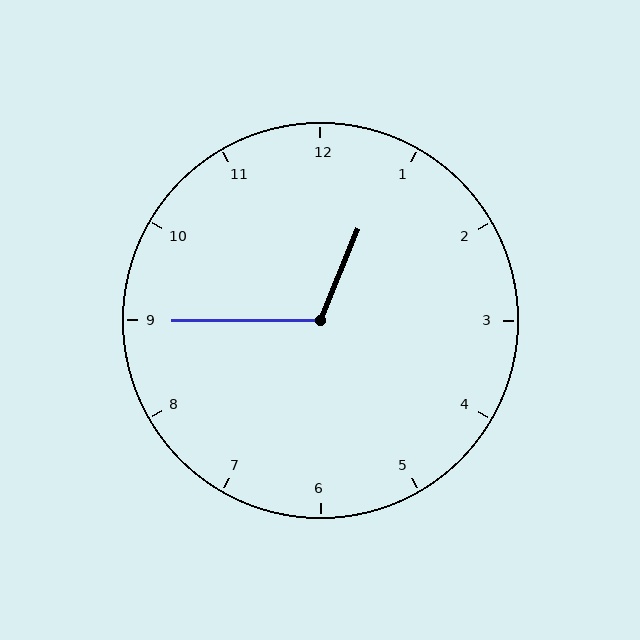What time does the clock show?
12:45.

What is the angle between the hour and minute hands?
Approximately 112 degrees.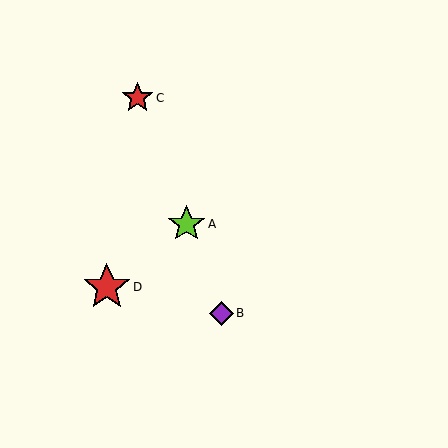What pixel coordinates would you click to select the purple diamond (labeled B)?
Click at (221, 313) to select the purple diamond B.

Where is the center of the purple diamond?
The center of the purple diamond is at (221, 313).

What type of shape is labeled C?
Shape C is a red star.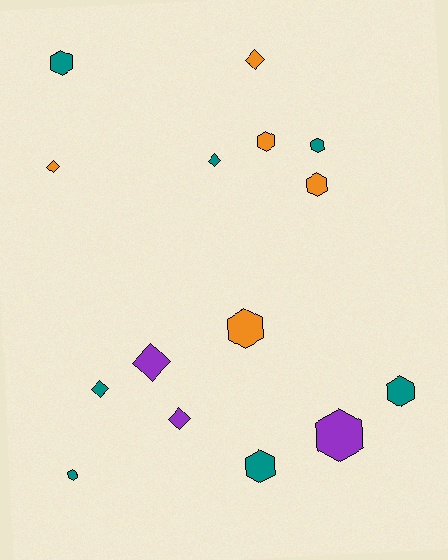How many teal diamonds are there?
There are 2 teal diamonds.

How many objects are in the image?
There are 15 objects.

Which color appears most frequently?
Teal, with 7 objects.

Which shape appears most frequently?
Hexagon, with 9 objects.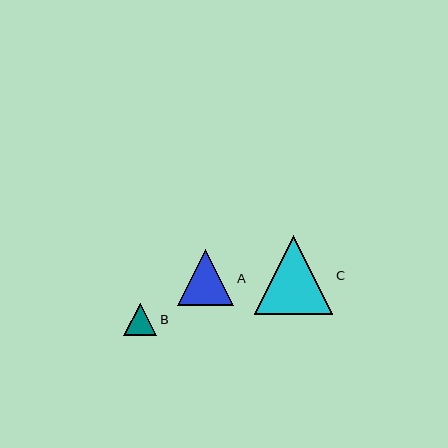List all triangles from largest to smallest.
From largest to smallest: C, A, B.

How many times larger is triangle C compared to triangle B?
Triangle C is approximately 2.4 times the size of triangle B.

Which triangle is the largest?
Triangle C is the largest with a size of approximately 79 pixels.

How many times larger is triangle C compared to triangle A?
Triangle C is approximately 1.4 times the size of triangle A.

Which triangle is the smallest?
Triangle B is the smallest with a size of approximately 33 pixels.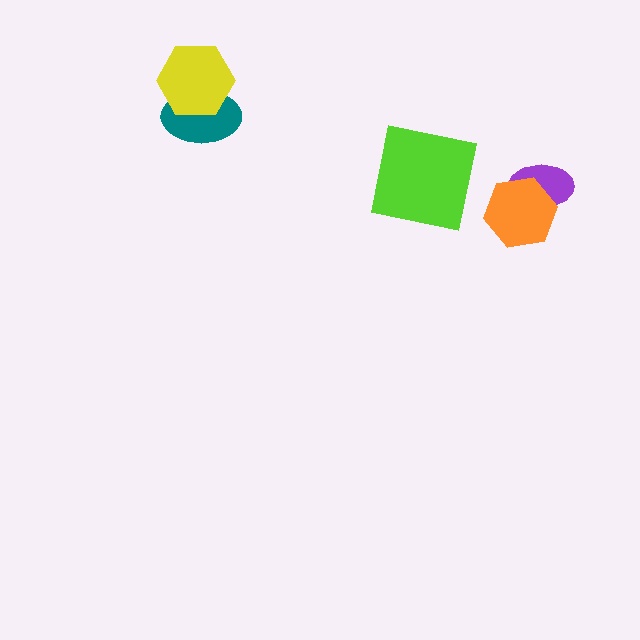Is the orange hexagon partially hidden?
No, no other shape covers it.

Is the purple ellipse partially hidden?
Yes, it is partially covered by another shape.